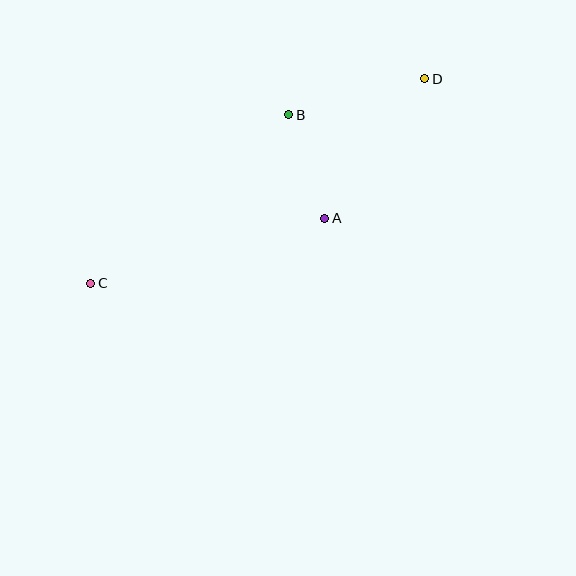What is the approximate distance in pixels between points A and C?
The distance between A and C is approximately 243 pixels.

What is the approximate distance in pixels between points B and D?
The distance between B and D is approximately 140 pixels.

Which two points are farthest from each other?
Points C and D are farthest from each other.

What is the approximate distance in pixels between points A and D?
The distance between A and D is approximately 171 pixels.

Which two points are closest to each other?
Points A and B are closest to each other.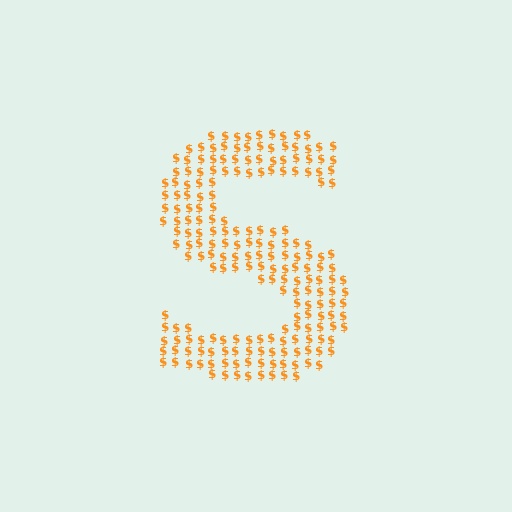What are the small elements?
The small elements are dollar signs.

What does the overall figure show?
The overall figure shows the letter S.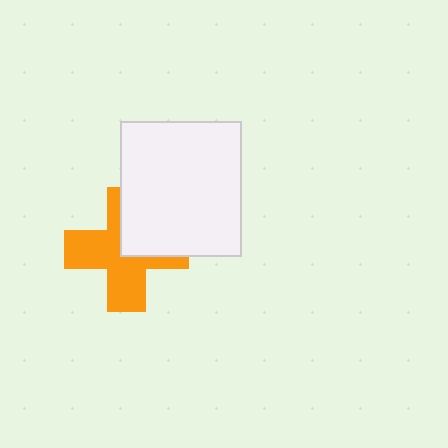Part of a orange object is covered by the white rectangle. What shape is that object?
It is a cross.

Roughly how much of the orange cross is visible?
About half of it is visible (roughly 63%).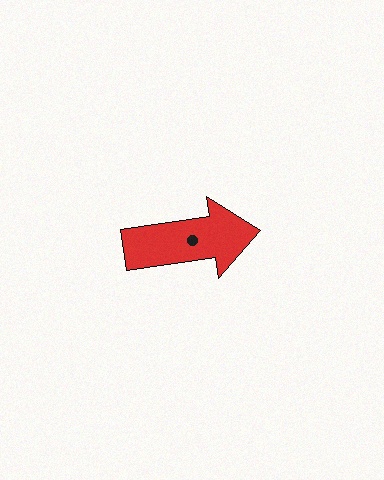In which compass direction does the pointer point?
East.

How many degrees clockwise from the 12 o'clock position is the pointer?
Approximately 82 degrees.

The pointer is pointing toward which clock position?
Roughly 3 o'clock.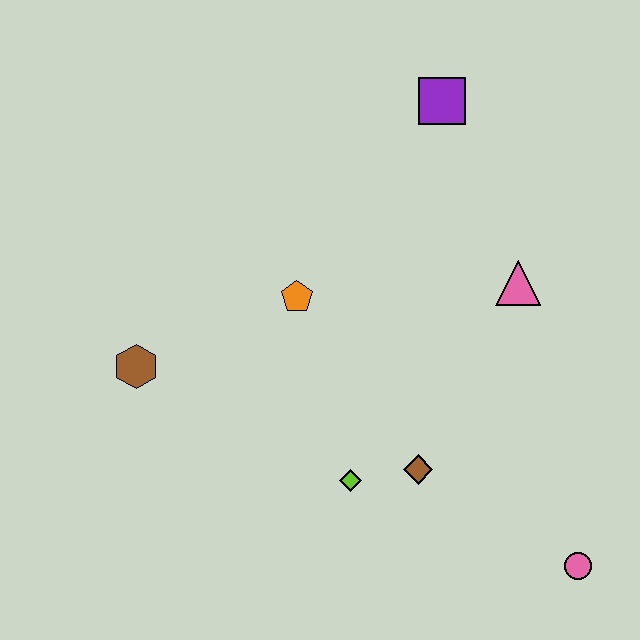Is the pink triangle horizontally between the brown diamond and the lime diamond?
No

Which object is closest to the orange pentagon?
The brown hexagon is closest to the orange pentagon.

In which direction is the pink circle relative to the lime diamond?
The pink circle is to the right of the lime diamond.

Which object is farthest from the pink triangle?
The brown hexagon is farthest from the pink triangle.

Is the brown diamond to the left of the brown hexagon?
No